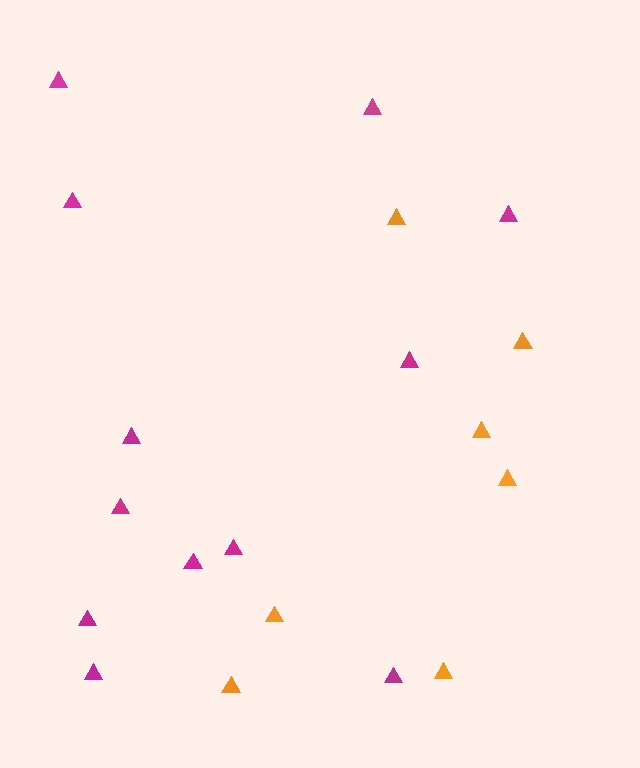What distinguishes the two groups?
There are 2 groups: one group of orange triangles (7) and one group of magenta triangles (12).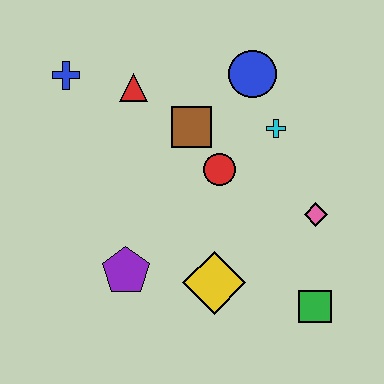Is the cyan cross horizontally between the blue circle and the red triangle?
No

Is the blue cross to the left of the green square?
Yes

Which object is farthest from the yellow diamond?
The blue cross is farthest from the yellow diamond.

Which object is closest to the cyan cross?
The blue circle is closest to the cyan cross.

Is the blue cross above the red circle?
Yes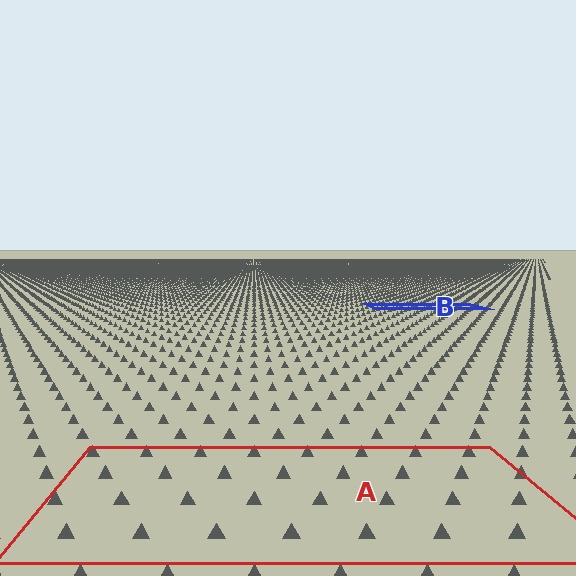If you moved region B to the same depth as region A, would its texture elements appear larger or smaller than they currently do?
They would appear larger. At a closer depth, the same texture elements are projected at a bigger on-screen size.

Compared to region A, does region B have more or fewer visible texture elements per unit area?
Region B has more texture elements per unit area — they are packed more densely because it is farther away.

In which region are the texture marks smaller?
The texture marks are smaller in region B, because it is farther away.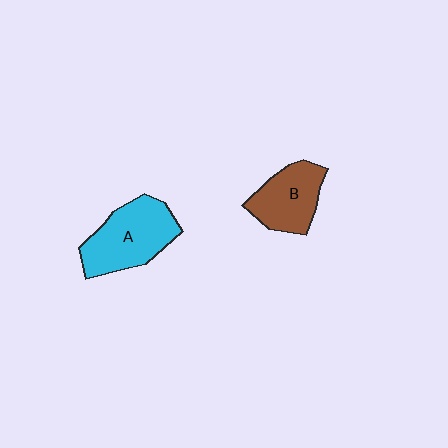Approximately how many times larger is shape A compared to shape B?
Approximately 1.3 times.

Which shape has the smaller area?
Shape B (brown).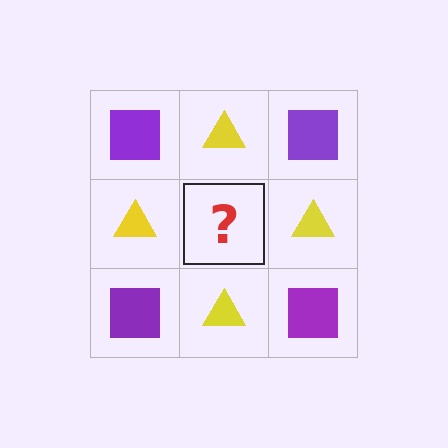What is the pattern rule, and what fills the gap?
The rule is that it alternates purple square and yellow triangle in a checkerboard pattern. The gap should be filled with a purple square.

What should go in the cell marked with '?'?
The missing cell should contain a purple square.